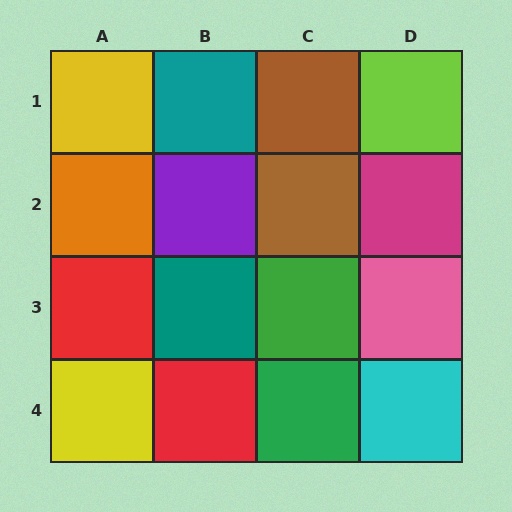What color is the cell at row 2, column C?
Brown.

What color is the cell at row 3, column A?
Red.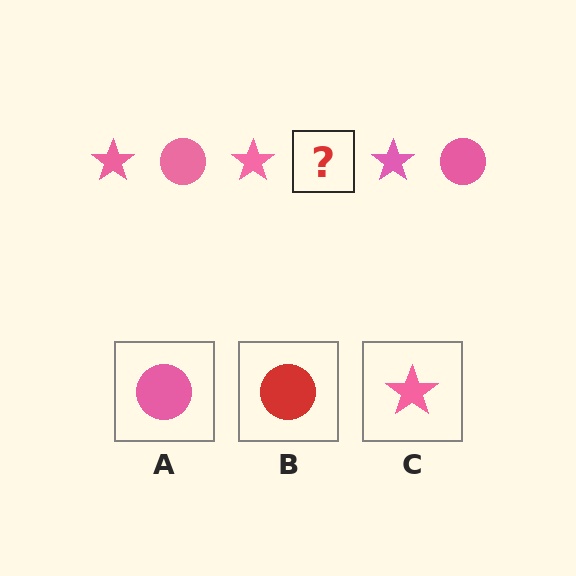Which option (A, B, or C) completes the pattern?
A.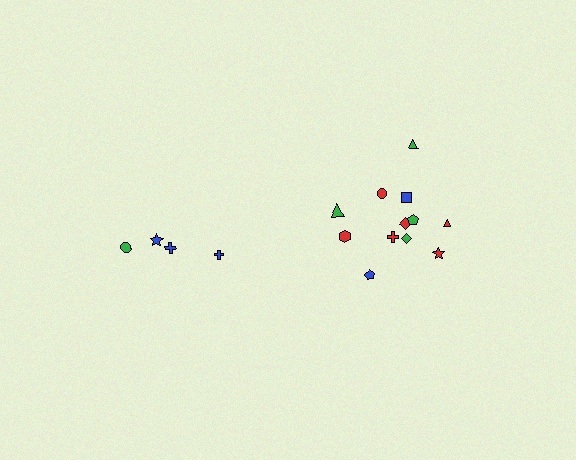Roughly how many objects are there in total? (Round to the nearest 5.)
Roughly 15 objects in total.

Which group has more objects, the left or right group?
The right group.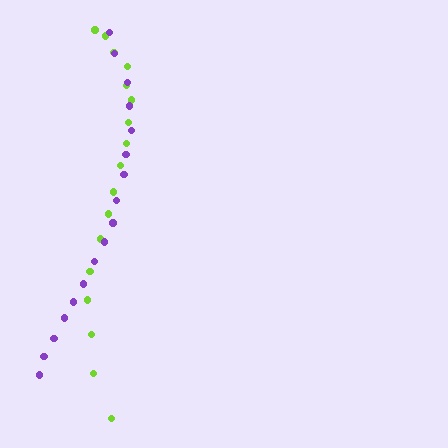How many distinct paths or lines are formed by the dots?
There are 2 distinct paths.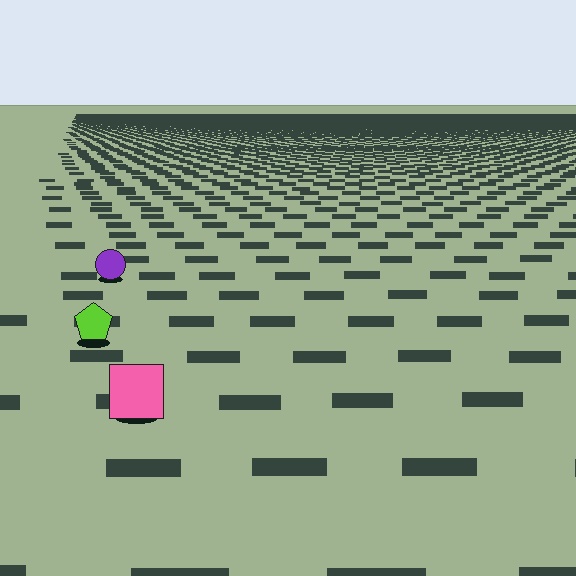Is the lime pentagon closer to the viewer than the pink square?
No. The pink square is closer — you can tell from the texture gradient: the ground texture is coarser near it.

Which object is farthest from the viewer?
The purple circle is farthest from the viewer. It appears smaller and the ground texture around it is denser.